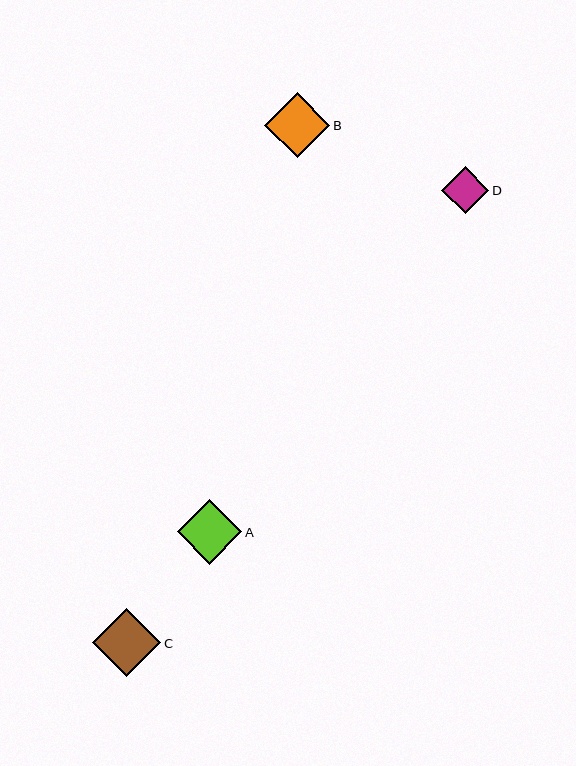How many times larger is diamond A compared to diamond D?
Diamond A is approximately 1.4 times the size of diamond D.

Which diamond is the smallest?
Diamond D is the smallest with a size of approximately 47 pixels.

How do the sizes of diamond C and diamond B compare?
Diamond C and diamond B are approximately the same size.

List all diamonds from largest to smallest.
From largest to smallest: C, B, A, D.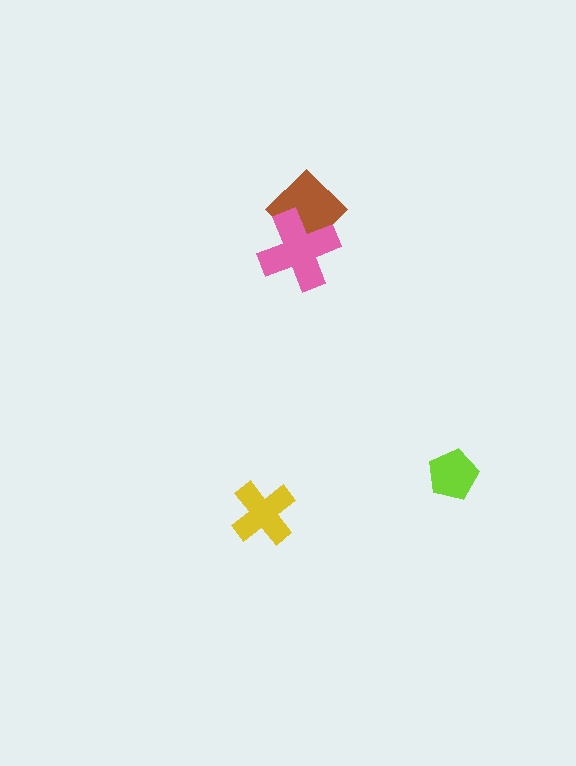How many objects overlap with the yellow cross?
0 objects overlap with the yellow cross.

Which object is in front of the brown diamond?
The pink cross is in front of the brown diamond.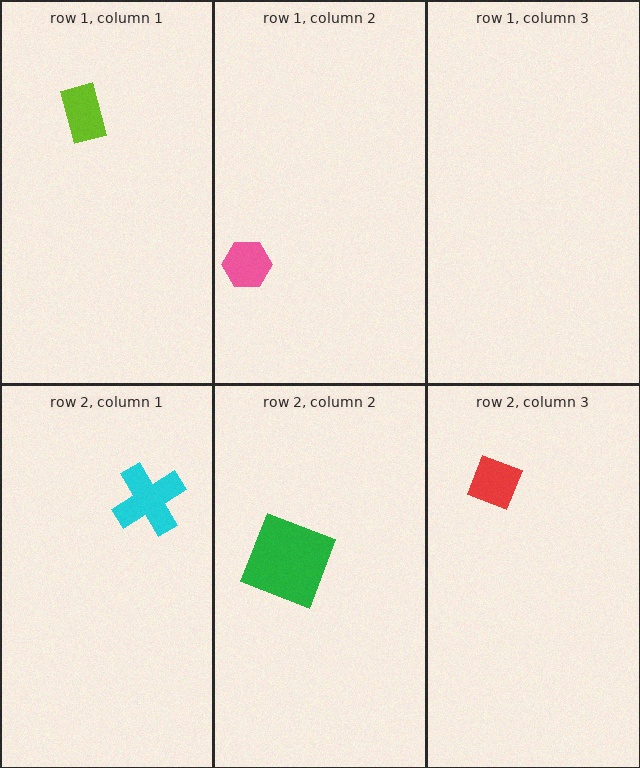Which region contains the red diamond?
The row 2, column 3 region.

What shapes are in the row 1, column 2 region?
The pink hexagon.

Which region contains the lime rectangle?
The row 1, column 1 region.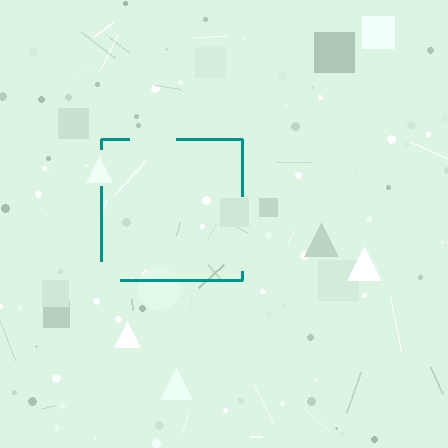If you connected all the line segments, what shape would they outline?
They would outline a square.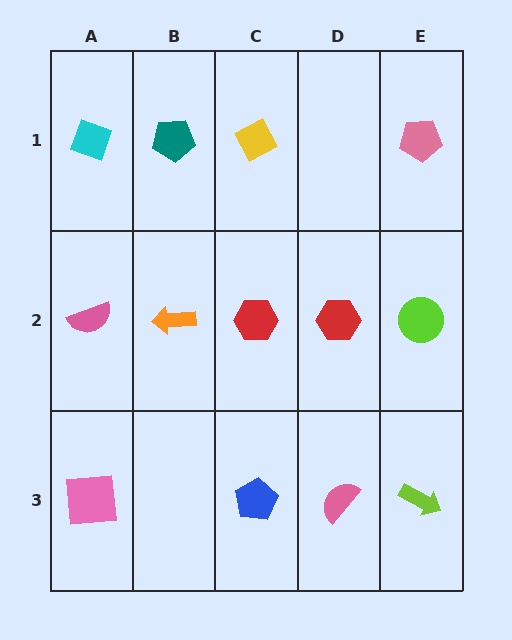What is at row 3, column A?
A pink square.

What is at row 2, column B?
An orange arrow.